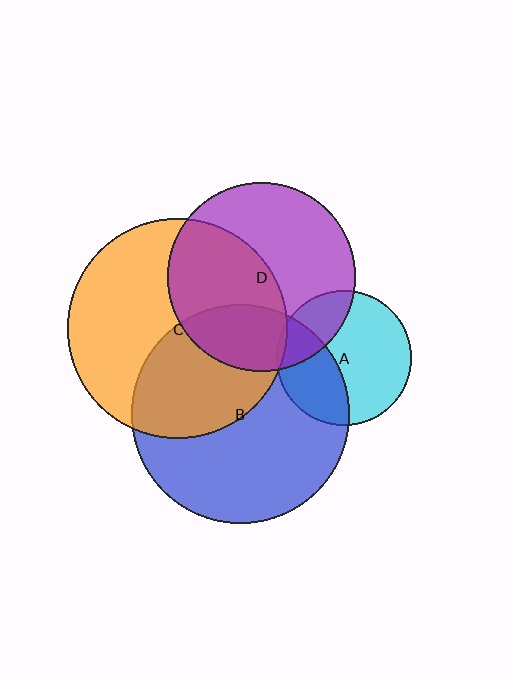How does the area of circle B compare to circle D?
Approximately 1.3 times.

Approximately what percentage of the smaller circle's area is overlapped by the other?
Approximately 40%.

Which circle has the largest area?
Circle C (orange).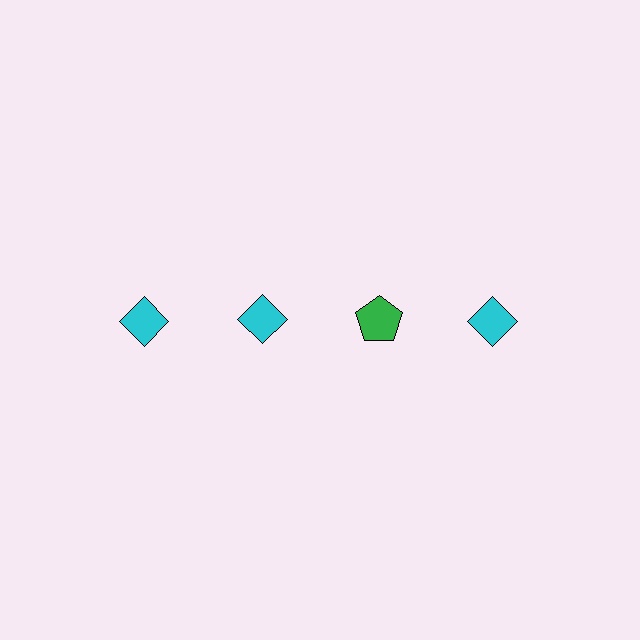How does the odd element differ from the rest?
It differs in both color (green instead of cyan) and shape (pentagon instead of diamond).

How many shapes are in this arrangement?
There are 4 shapes arranged in a grid pattern.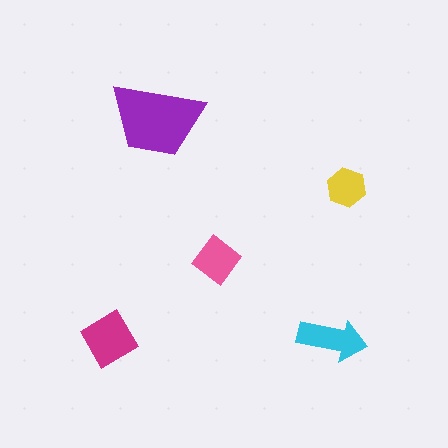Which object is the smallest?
The yellow hexagon.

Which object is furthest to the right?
The yellow hexagon is rightmost.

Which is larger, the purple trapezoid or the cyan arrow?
The purple trapezoid.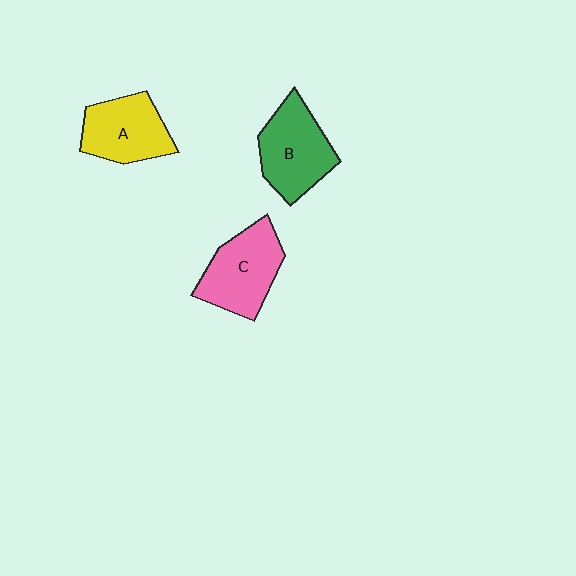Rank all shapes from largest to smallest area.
From largest to smallest: B (green), C (pink), A (yellow).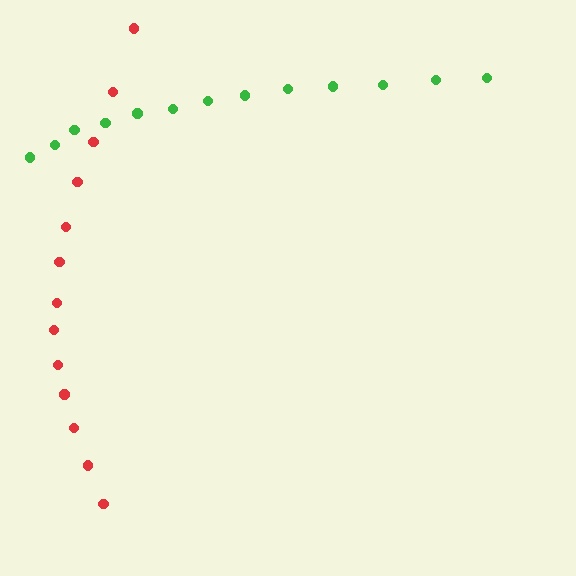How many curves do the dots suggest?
There are 2 distinct paths.